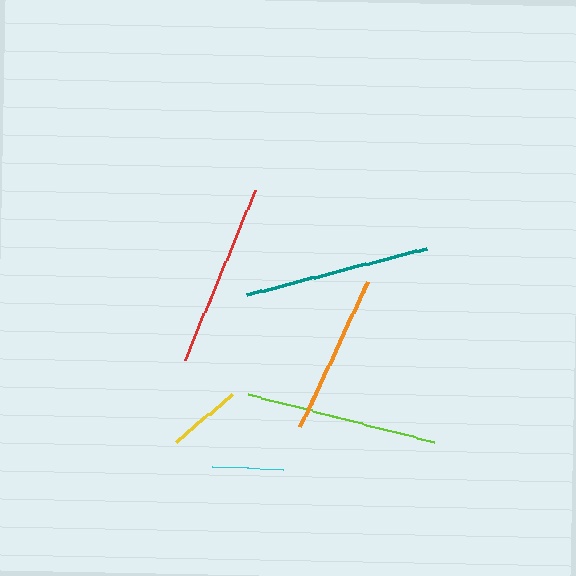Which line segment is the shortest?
The cyan line is the shortest at approximately 72 pixels.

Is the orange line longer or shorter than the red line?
The red line is longer than the orange line.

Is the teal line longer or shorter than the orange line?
The teal line is longer than the orange line.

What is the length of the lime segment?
The lime segment is approximately 192 pixels long.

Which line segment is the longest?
The lime line is the longest at approximately 192 pixels.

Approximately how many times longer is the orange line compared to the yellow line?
The orange line is approximately 2.2 times the length of the yellow line.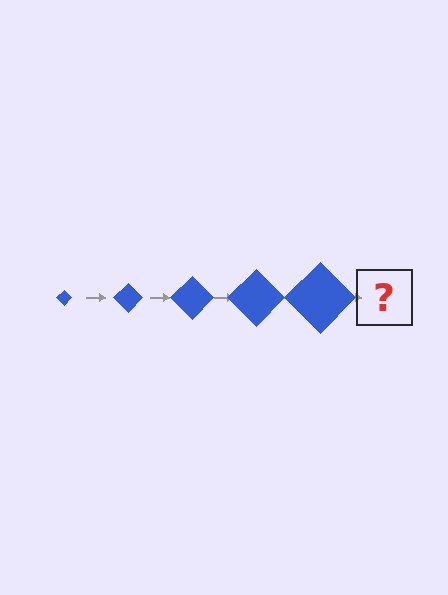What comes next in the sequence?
The next element should be a blue diamond, larger than the previous one.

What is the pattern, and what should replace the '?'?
The pattern is that the diamond gets progressively larger each step. The '?' should be a blue diamond, larger than the previous one.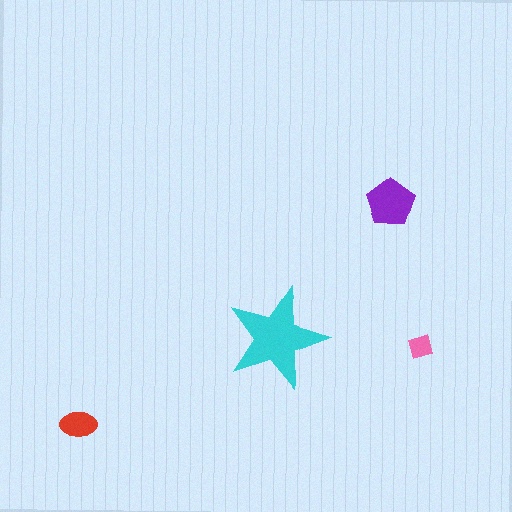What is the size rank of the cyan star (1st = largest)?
1st.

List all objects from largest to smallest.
The cyan star, the purple pentagon, the red ellipse, the pink diamond.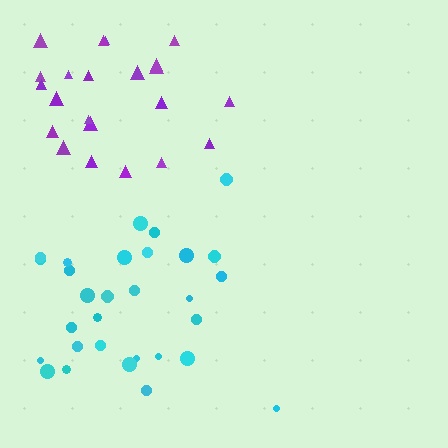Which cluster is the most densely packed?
Cyan.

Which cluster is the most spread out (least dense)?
Purple.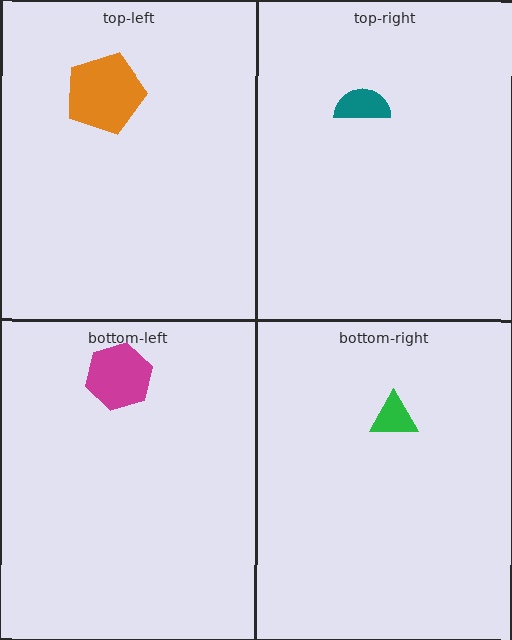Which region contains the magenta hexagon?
The bottom-left region.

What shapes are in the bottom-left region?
The magenta hexagon.